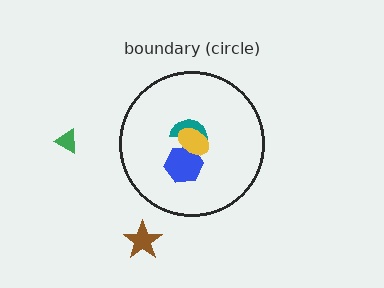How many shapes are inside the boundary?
3 inside, 2 outside.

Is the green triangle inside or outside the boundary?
Outside.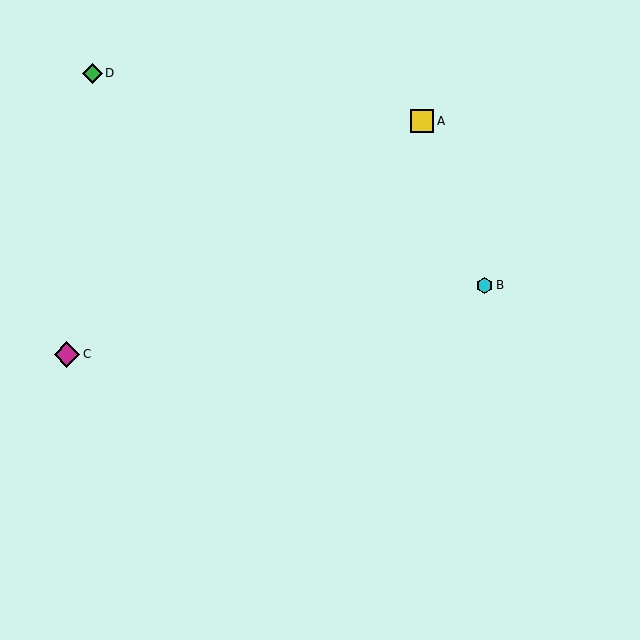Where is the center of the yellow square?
The center of the yellow square is at (422, 121).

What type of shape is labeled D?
Shape D is a green diamond.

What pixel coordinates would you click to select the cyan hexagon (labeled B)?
Click at (485, 285) to select the cyan hexagon B.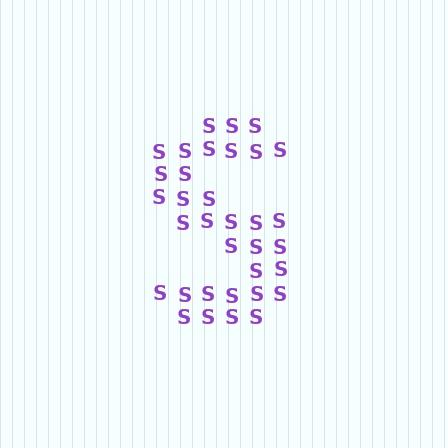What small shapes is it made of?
It is made of small letter S's.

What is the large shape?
The large shape is the letter S.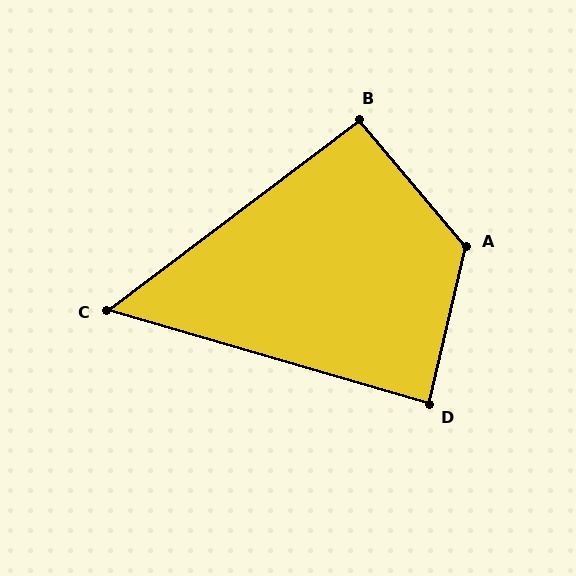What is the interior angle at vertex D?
Approximately 87 degrees (approximately right).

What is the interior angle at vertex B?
Approximately 93 degrees (approximately right).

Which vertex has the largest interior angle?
A, at approximately 127 degrees.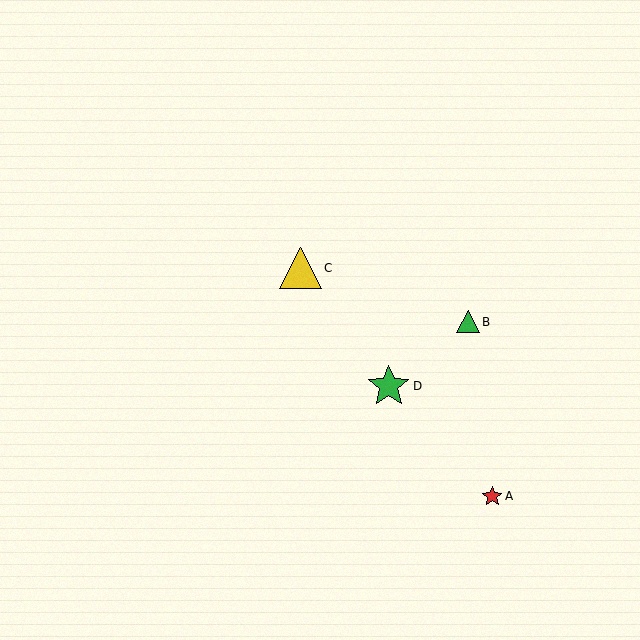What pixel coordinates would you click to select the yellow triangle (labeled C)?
Click at (300, 268) to select the yellow triangle C.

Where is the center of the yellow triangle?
The center of the yellow triangle is at (300, 268).